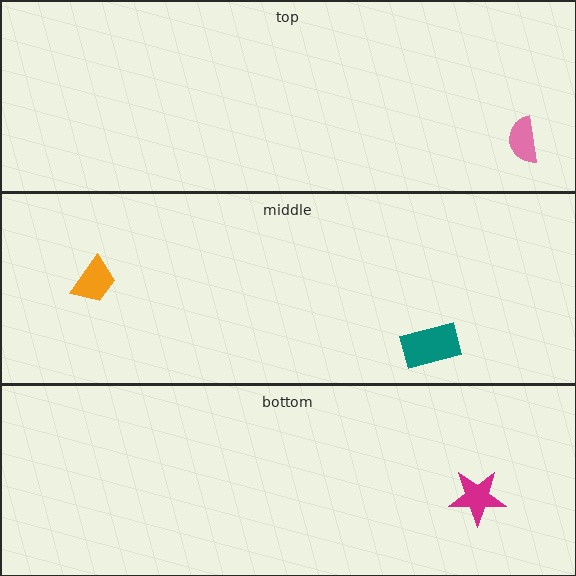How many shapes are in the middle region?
2.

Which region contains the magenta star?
The bottom region.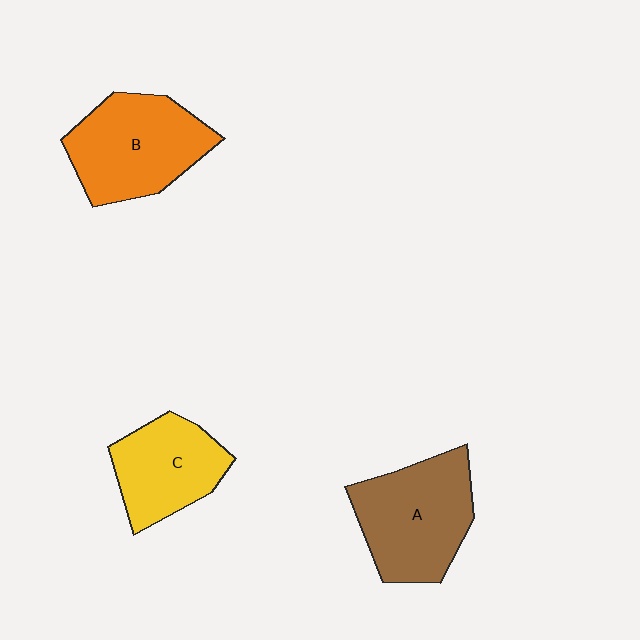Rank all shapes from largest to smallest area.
From largest to smallest: A (brown), B (orange), C (yellow).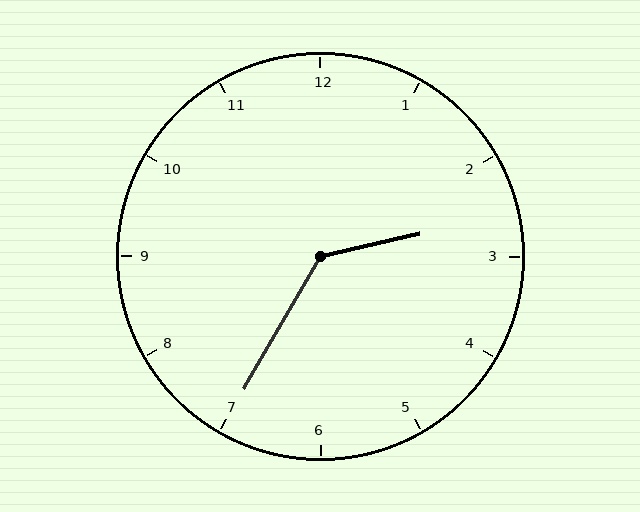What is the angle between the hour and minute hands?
Approximately 132 degrees.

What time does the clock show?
2:35.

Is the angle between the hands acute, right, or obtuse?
It is obtuse.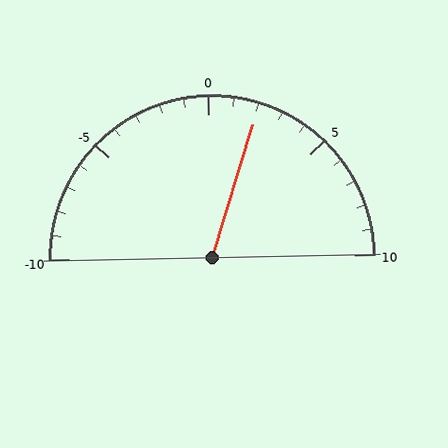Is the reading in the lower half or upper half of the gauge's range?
The reading is in the upper half of the range (-10 to 10).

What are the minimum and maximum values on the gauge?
The gauge ranges from -10 to 10.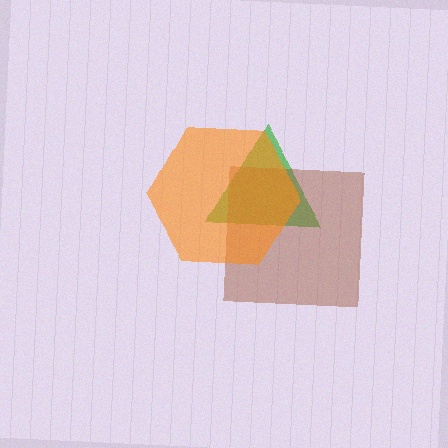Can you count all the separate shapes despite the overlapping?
Yes, there are 3 separate shapes.